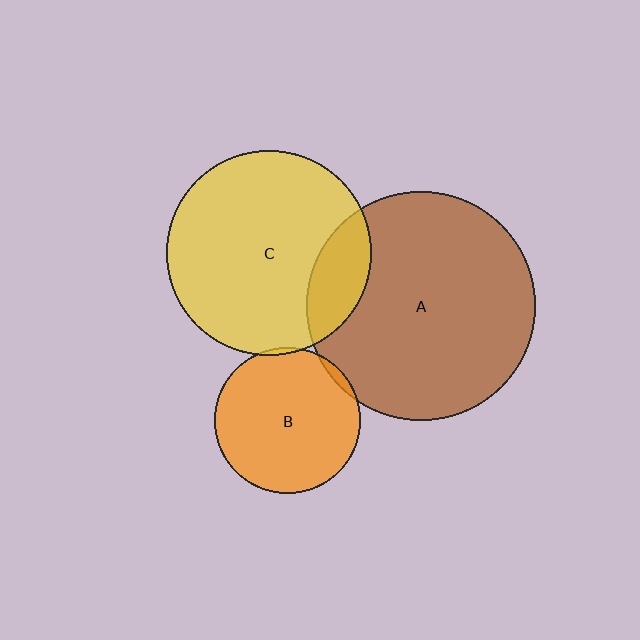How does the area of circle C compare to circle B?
Approximately 2.0 times.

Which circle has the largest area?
Circle A (brown).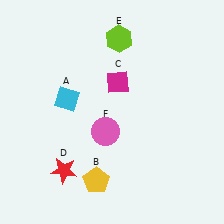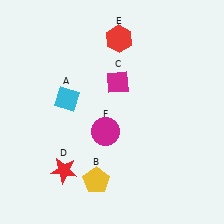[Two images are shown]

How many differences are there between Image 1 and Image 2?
There are 2 differences between the two images.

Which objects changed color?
E changed from lime to red. F changed from pink to magenta.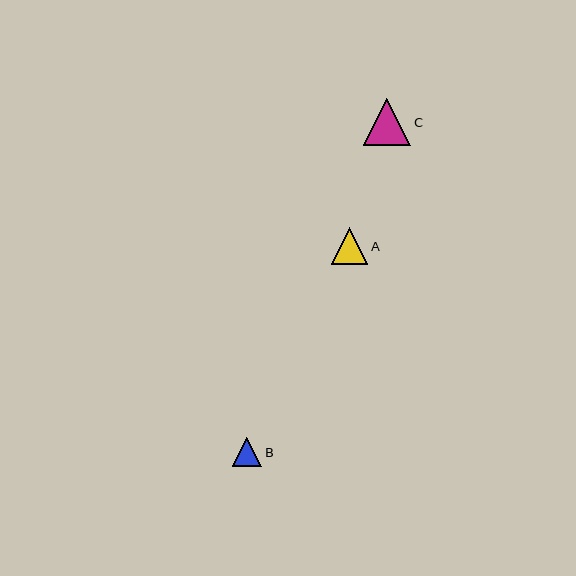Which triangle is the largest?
Triangle C is the largest with a size of approximately 48 pixels.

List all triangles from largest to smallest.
From largest to smallest: C, A, B.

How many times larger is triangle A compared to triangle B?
Triangle A is approximately 1.2 times the size of triangle B.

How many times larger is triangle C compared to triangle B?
Triangle C is approximately 1.6 times the size of triangle B.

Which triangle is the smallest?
Triangle B is the smallest with a size of approximately 30 pixels.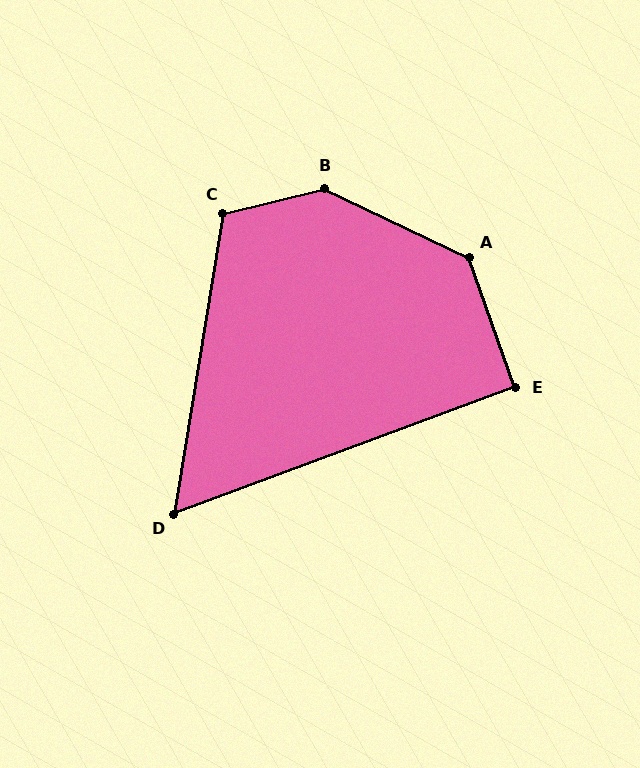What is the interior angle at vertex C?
Approximately 113 degrees (obtuse).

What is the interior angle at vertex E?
Approximately 91 degrees (approximately right).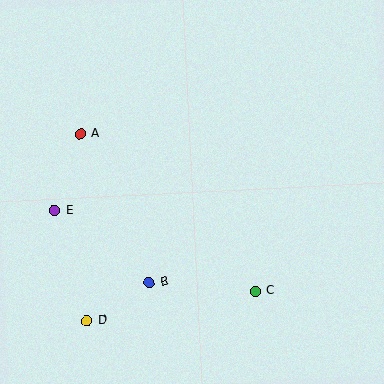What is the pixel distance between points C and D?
The distance between C and D is 171 pixels.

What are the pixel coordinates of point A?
Point A is at (80, 134).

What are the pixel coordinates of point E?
Point E is at (54, 211).